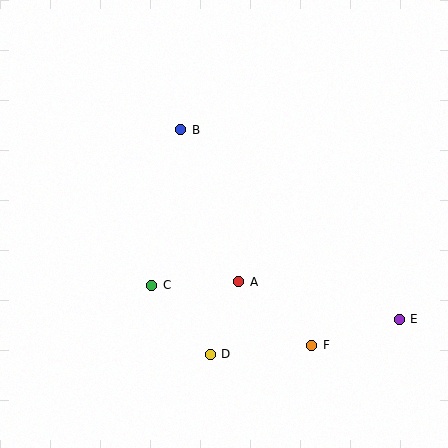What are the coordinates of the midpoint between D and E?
The midpoint between D and E is at (305, 337).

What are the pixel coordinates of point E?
Point E is at (399, 319).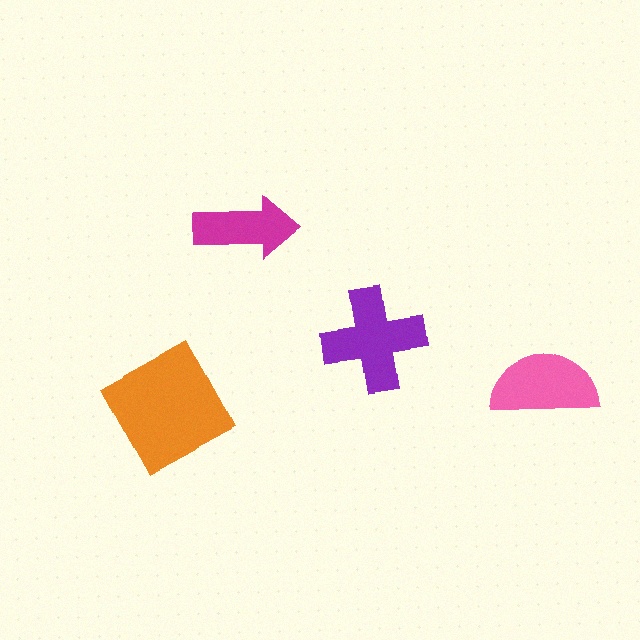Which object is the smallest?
The magenta arrow.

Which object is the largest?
The orange square.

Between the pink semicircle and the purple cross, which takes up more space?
The purple cross.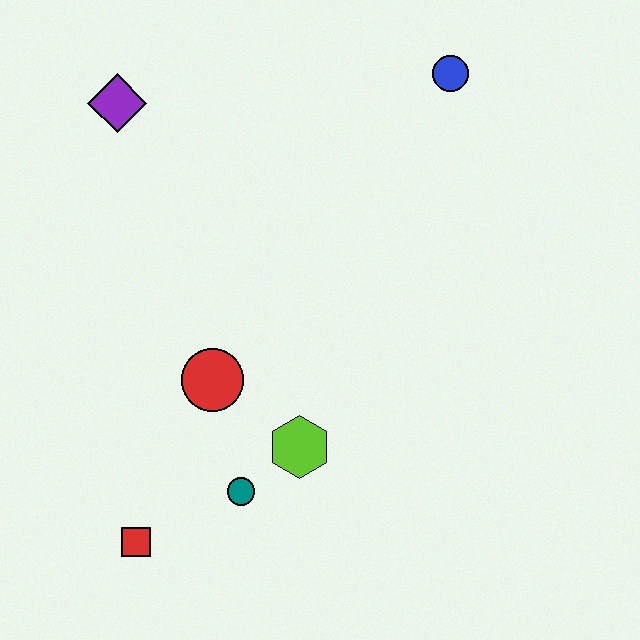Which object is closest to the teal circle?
The lime hexagon is closest to the teal circle.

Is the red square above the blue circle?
No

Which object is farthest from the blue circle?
The red square is farthest from the blue circle.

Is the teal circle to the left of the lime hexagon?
Yes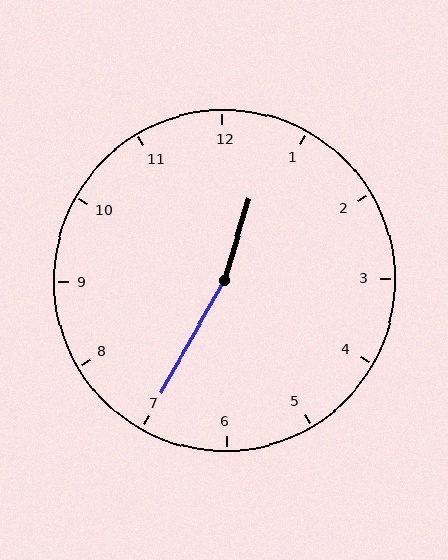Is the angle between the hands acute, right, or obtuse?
It is obtuse.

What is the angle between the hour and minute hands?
Approximately 168 degrees.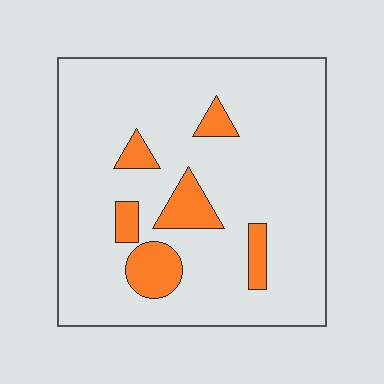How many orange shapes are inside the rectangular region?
6.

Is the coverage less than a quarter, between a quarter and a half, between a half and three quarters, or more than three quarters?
Less than a quarter.